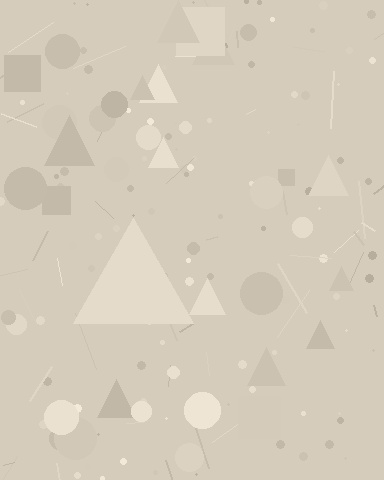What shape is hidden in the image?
A triangle is hidden in the image.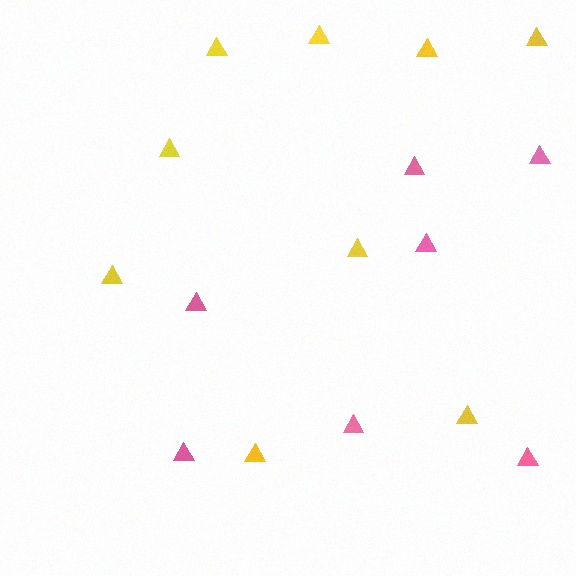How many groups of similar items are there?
There are 2 groups: one group of yellow triangles (9) and one group of pink triangles (7).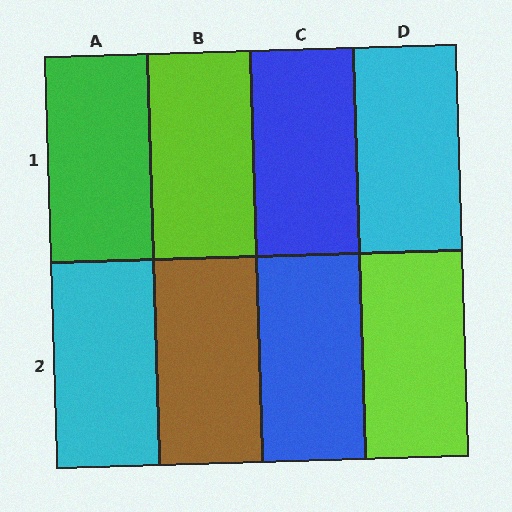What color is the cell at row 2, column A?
Cyan.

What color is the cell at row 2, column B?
Brown.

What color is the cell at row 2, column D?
Lime.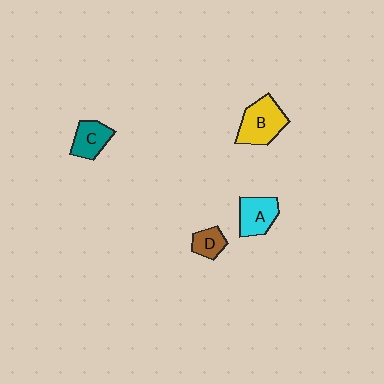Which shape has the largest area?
Shape B (yellow).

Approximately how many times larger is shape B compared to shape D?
Approximately 2.1 times.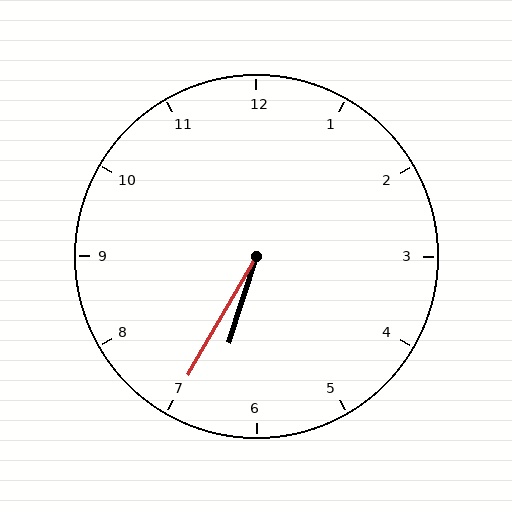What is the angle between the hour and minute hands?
Approximately 12 degrees.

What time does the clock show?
6:35.